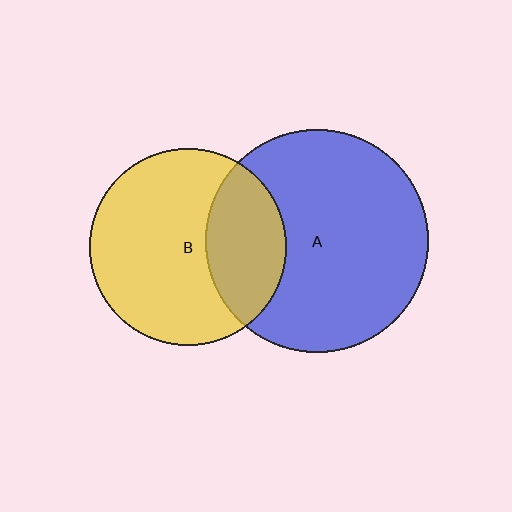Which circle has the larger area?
Circle A (blue).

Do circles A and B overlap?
Yes.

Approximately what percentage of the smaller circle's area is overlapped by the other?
Approximately 30%.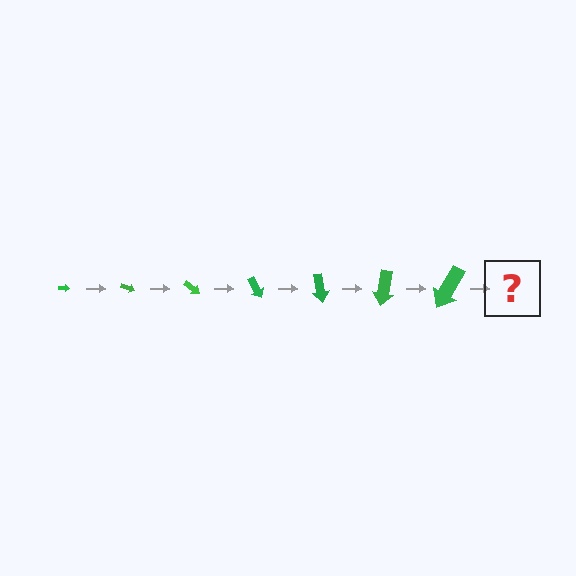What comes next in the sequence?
The next element should be an arrow, larger than the previous one and rotated 140 degrees from the start.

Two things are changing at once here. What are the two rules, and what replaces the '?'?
The two rules are that the arrow grows larger each step and it rotates 20 degrees each step. The '?' should be an arrow, larger than the previous one and rotated 140 degrees from the start.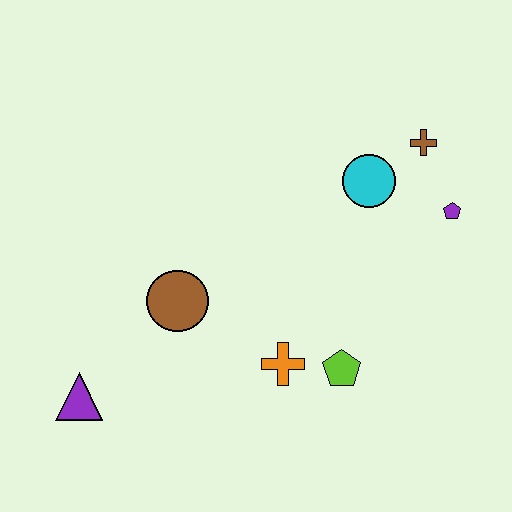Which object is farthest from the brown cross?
The purple triangle is farthest from the brown cross.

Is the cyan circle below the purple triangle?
No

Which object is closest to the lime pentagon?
The orange cross is closest to the lime pentagon.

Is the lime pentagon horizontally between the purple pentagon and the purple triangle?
Yes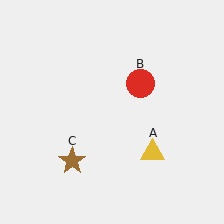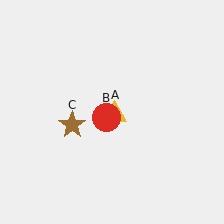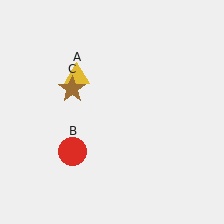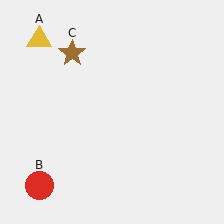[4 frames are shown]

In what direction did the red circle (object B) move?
The red circle (object B) moved down and to the left.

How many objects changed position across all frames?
3 objects changed position: yellow triangle (object A), red circle (object B), brown star (object C).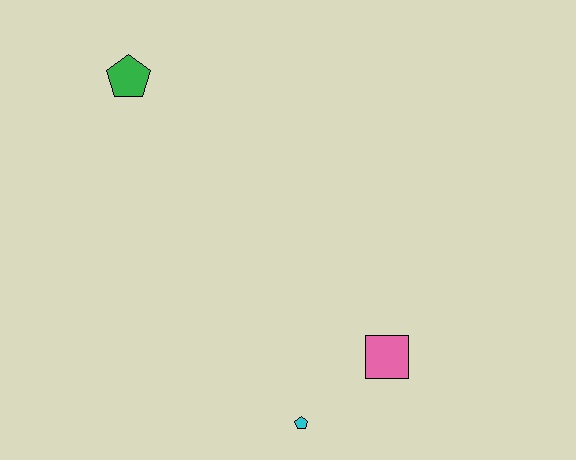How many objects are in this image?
There are 3 objects.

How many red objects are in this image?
There are no red objects.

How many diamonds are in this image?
There are no diamonds.